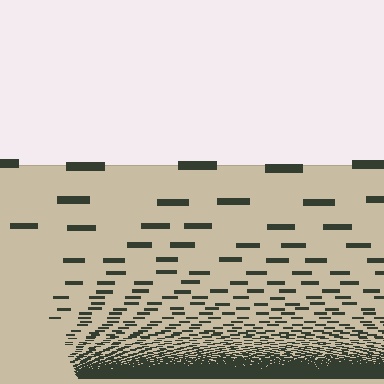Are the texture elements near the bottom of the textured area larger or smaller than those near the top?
Smaller. The gradient is inverted — elements near the bottom are smaller and denser.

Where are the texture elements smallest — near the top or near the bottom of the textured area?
Near the bottom.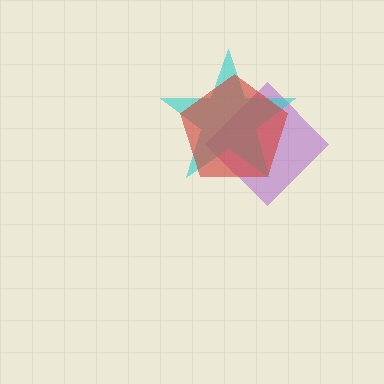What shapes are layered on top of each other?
The layered shapes are: a purple diamond, a cyan star, a red pentagon.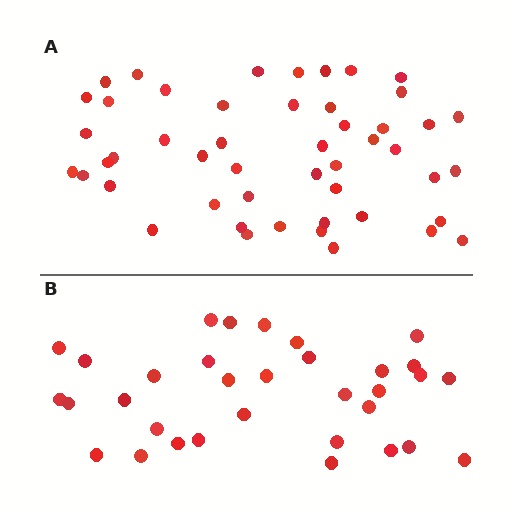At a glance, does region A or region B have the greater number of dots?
Region A (the top region) has more dots.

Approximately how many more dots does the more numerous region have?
Region A has approximately 15 more dots than region B.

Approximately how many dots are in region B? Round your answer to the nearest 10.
About 30 dots. (The exact count is 33, which rounds to 30.)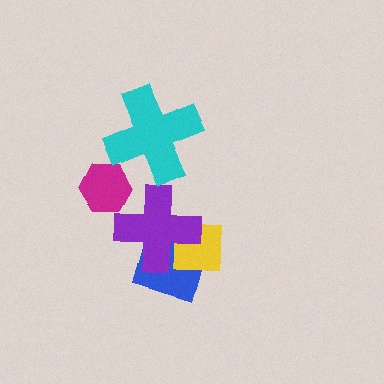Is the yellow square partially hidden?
Yes, it is partially covered by another shape.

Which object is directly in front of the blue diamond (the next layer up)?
The yellow square is directly in front of the blue diamond.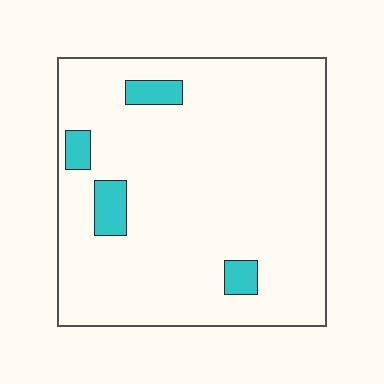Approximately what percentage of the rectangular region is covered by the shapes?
Approximately 10%.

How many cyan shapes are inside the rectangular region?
4.